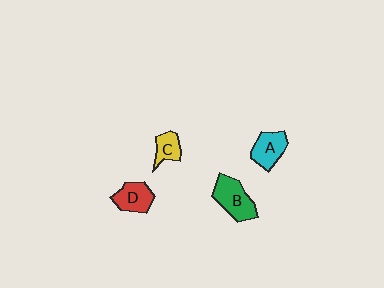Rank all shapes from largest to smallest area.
From largest to smallest: B (green), A (cyan), D (red), C (yellow).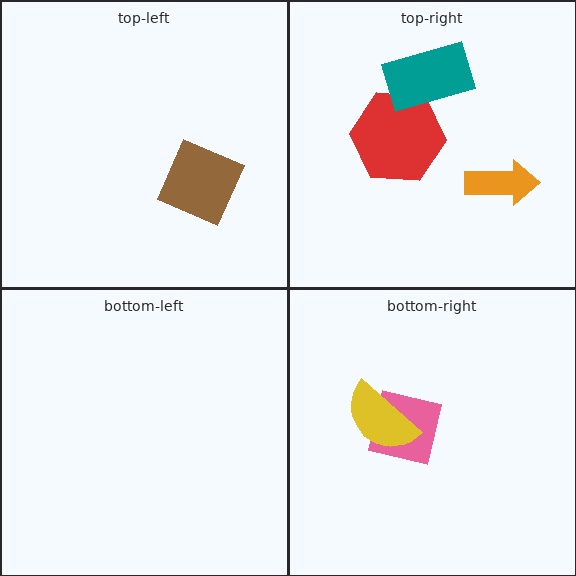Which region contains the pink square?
The bottom-right region.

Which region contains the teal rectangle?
The top-right region.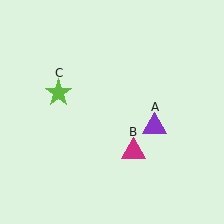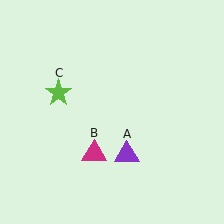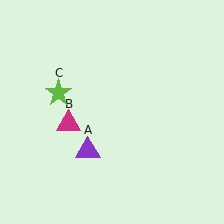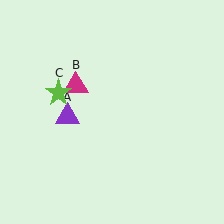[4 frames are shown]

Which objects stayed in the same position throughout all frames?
Lime star (object C) remained stationary.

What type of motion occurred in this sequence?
The purple triangle (object A), magenta triangle (object B) rotated clockwise around the center of the scene.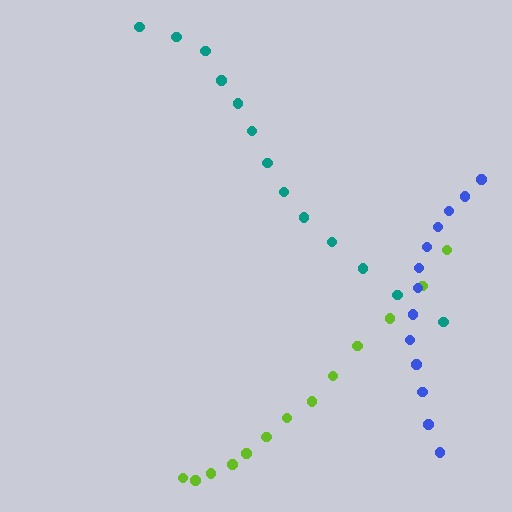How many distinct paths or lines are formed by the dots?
There are 3 distinct paths.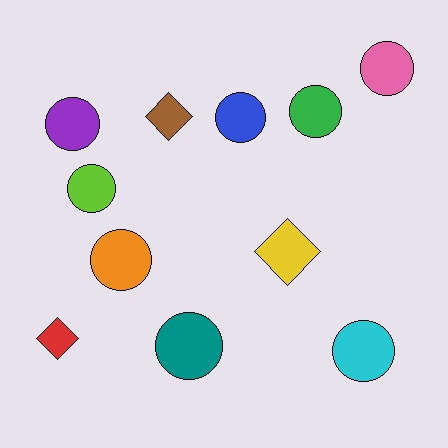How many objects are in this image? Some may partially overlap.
There are 11 objects.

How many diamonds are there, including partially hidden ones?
There are 3 diamonds.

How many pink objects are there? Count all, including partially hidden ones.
There is 1 pink object.